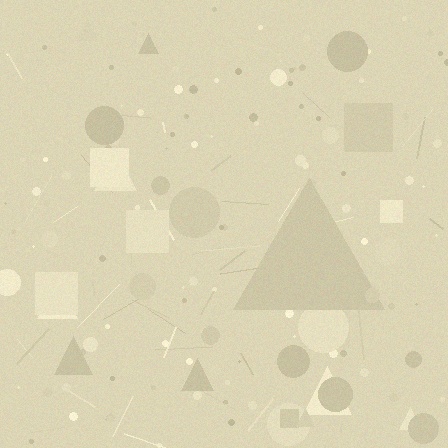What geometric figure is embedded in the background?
A triangle is embedded in the background.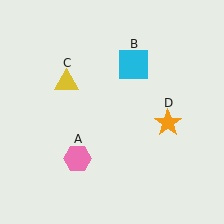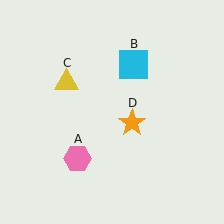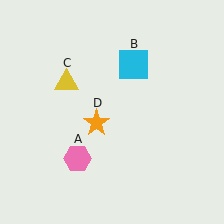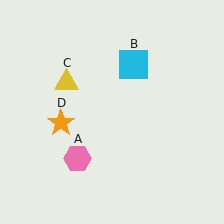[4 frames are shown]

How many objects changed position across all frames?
1 object changed position: orange star (object D).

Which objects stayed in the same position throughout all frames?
Pink hexagon (object A) and cyan square (object B) and yellow triangle (object C) remained stationary.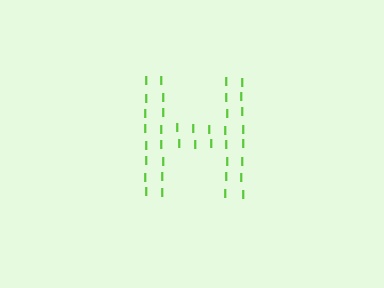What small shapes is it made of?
It is made of small letter I's.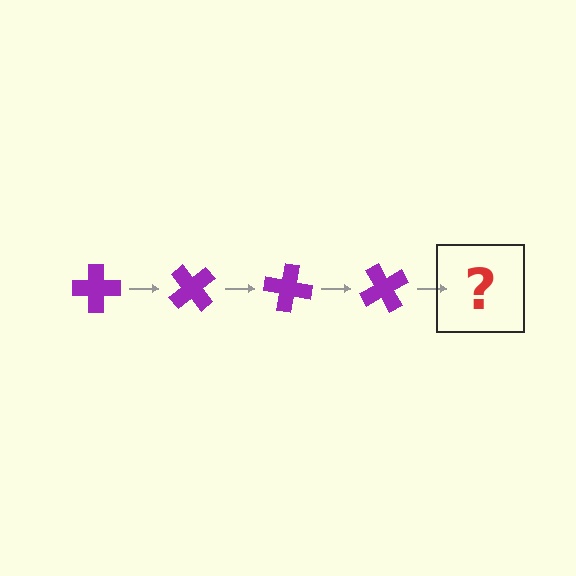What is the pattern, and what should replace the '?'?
The pattern is that the cross rotates 50 degrees each step. The '?' should be a purple cross rotated 200 degrees.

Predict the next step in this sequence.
The next step is a purple cross rotated 200 degrees.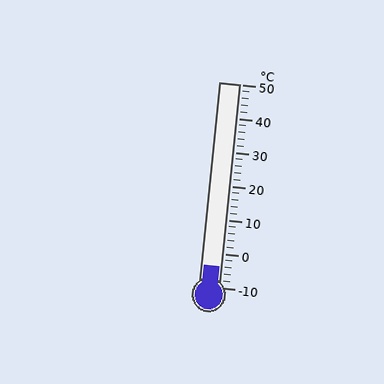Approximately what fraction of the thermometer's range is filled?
The thermometer is filled to approximately 10% of its range.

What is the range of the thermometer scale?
The thermometer scale ranges from -10°C to 50°C.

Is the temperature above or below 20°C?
The temperature is below 20°C.